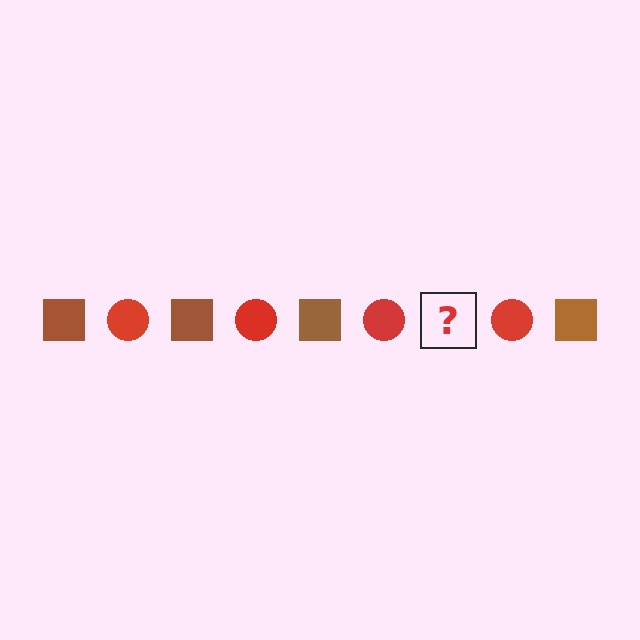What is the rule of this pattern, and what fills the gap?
The rule is that the pattern alternates between brown square and red circle. The gap should be filled with a brown square.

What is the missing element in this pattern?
The missing element is a brown square.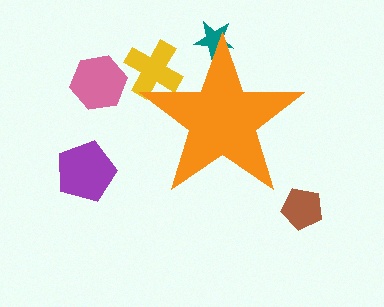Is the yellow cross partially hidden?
Yes, the yellow cross is partially hidden behind the orange star.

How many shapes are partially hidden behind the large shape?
2 shapes are partially hidden.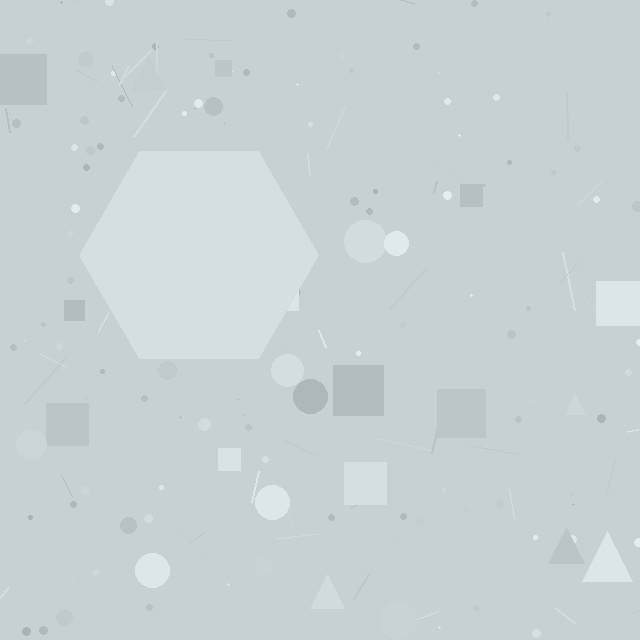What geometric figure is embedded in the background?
A hexagon is embedded in the background.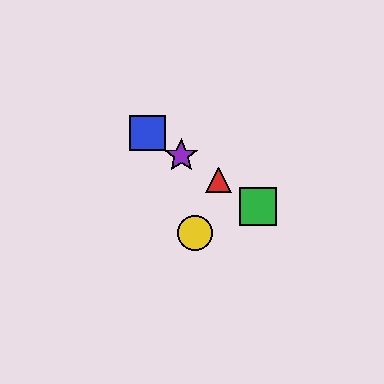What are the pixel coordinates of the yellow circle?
The yellow circle is at (195, 233).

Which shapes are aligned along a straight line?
The red triangle, the blue square, the green square, the purple star are aligned along a straight line.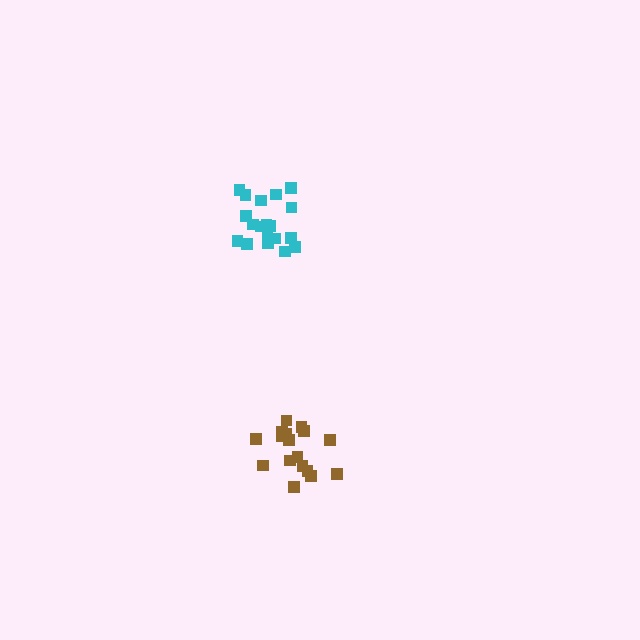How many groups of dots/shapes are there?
There are 2 groups.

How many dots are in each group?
Group 1: 19 dots, Group 2: 17 dots (36 total).